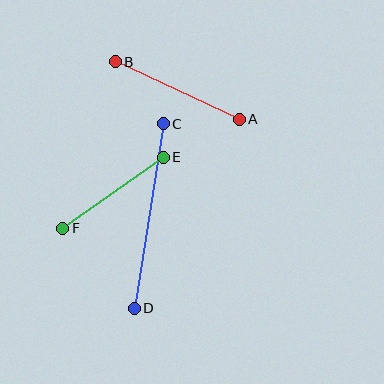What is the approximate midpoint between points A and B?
The midpoint is at approximately (177, 91) pixels.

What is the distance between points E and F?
The distance is approximately 123 pixels.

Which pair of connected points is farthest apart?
Points C and D are farthest apart.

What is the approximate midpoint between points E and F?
The midpoint is at approximately (113, 193) pixels.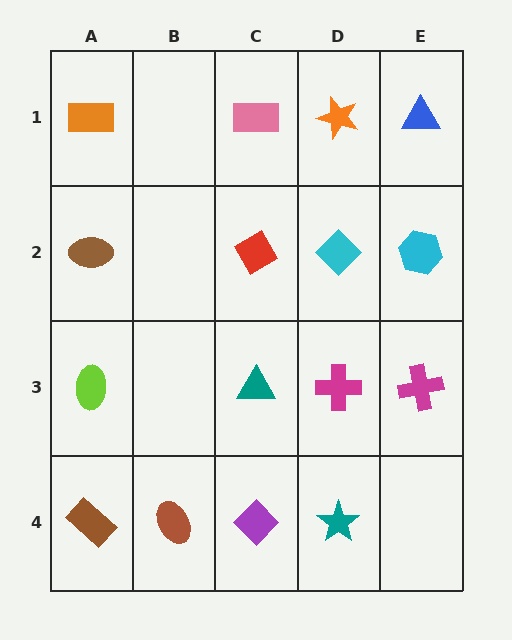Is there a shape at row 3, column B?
No, that cell is empty.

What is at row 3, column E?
A magenta cross.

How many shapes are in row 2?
4 shapes.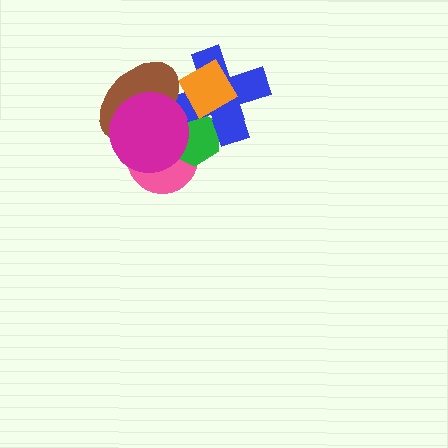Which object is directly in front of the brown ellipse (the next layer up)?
The orange diamond is directly in front of the brown ellipse.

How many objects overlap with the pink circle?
3 objects overlap with the pink circle.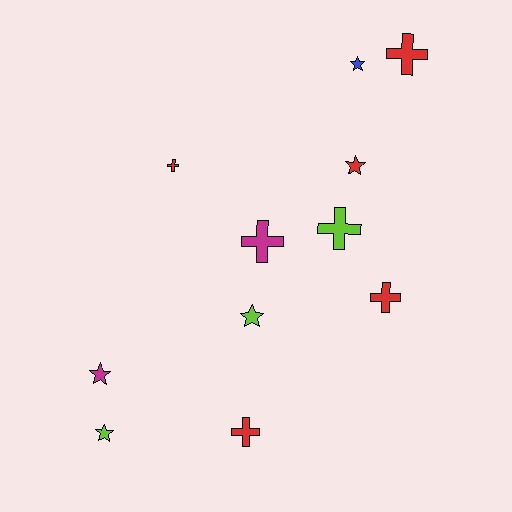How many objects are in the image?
There are 11 objects.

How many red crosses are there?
There are 4 red crosses.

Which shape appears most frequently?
Cross, with 6 objects.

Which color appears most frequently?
Red, with 5 objects.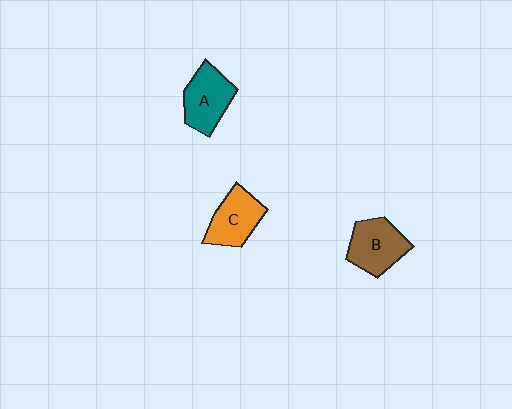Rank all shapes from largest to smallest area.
From largest to smallest: B (brown), A (teal), C (orange).